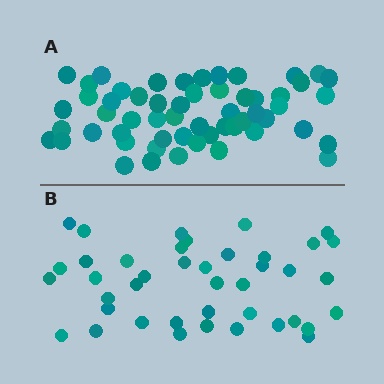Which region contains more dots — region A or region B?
Region A (the top region) has more dots.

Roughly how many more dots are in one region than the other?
Region A has approximately 15 more dots than region B.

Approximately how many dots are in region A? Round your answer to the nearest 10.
About 60 dots. (The exact count is 56, which rounds to 60.)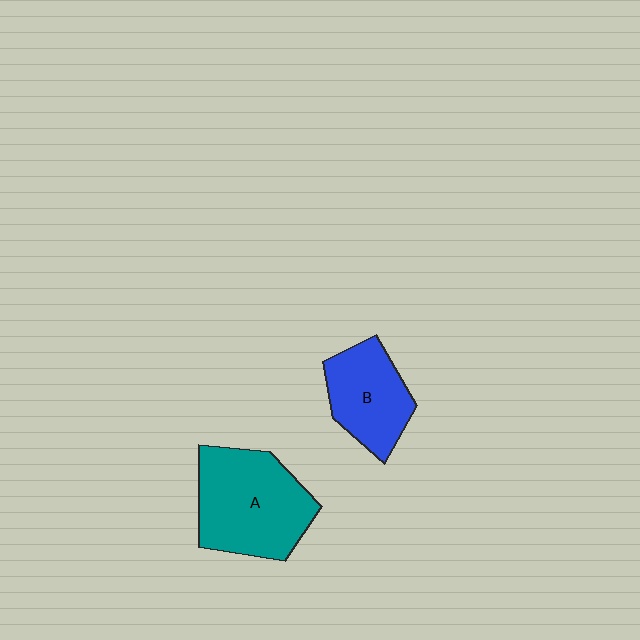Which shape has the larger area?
Shape A (teal).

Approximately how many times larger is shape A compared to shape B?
Approximately 1.5 times.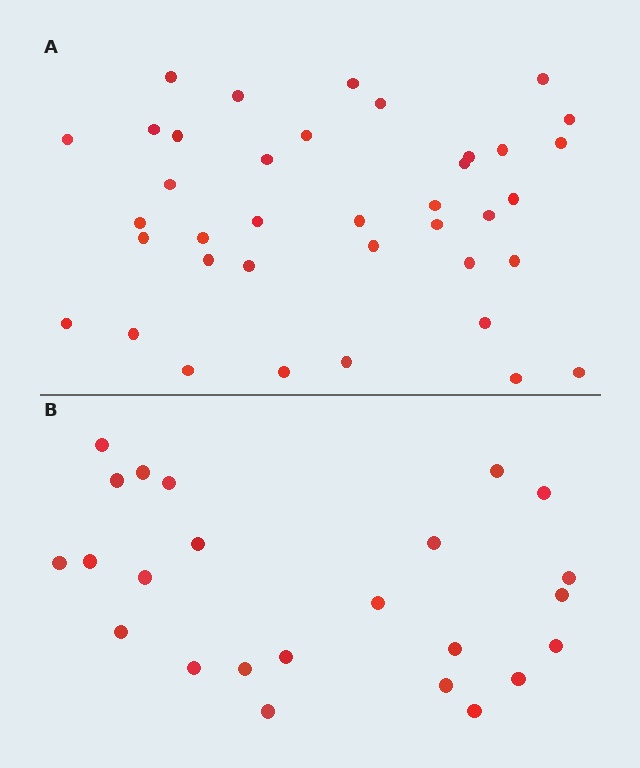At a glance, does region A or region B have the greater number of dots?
Region A (the top region) has more dots.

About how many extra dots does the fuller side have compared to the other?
Region A has approximately 15 more dots than region B.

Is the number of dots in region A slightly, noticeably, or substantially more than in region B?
Region A has substantially more. The ratio is roughly 1.6 to 1.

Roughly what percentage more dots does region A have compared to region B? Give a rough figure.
About 60% more.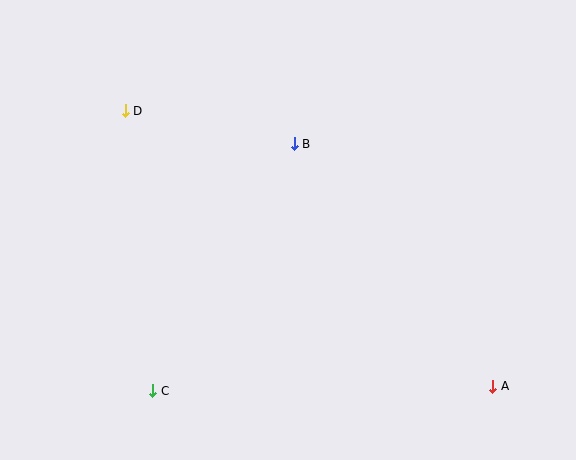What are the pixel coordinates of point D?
Point D is at (125, 111).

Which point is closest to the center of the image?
Point B at (294, 144) is closest to the center.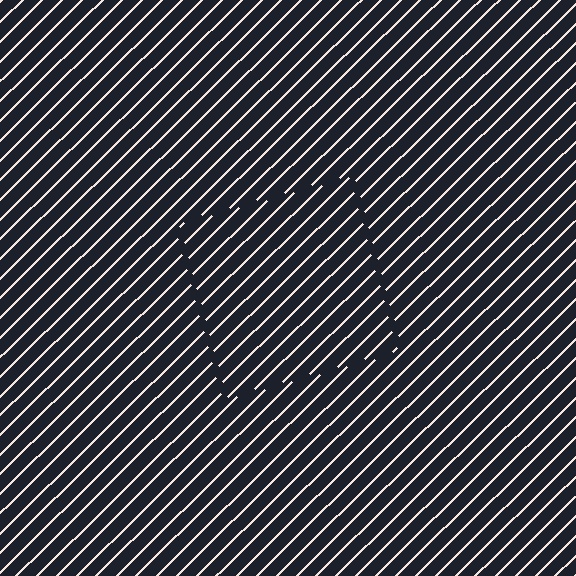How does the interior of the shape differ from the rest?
The interior of the shape contains the same grating, shifted by half a period — the contour is defined by the phase discontinuity where line-ends from the inner and outer gratings abut.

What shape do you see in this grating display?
An illusory square. The interior of the shape contains the same grating, shifted by half a period — the contour is defined by the phase discontinuity where line-ends from the inner and outer gratings abut.